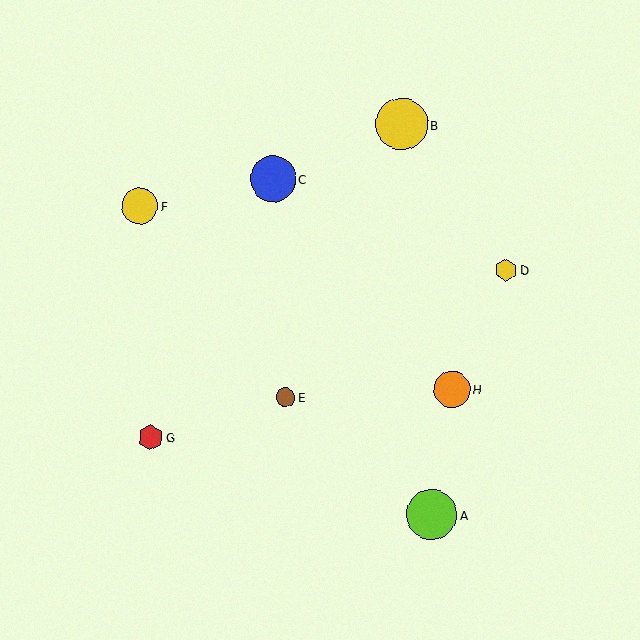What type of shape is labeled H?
Shape H is an orange circle.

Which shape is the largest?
The yellow circle (labeled B) is the largest.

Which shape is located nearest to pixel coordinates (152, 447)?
The red hexagon (labeled G) at (151, 437) is nearest to that location.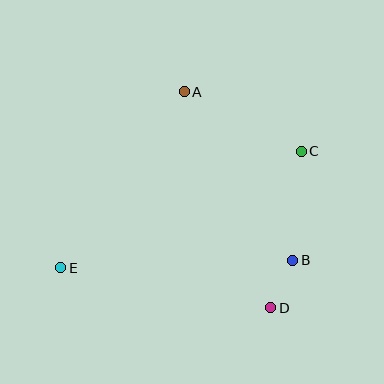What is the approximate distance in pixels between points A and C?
The distance between A and C is approximately 131 pixels.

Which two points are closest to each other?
Points B and D are closest to each other.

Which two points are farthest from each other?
Points C and E are farthest from each other.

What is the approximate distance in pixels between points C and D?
The distance between C and D is approximately 159 pixels.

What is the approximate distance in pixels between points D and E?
The distance between D and E is approximately 214 pixels.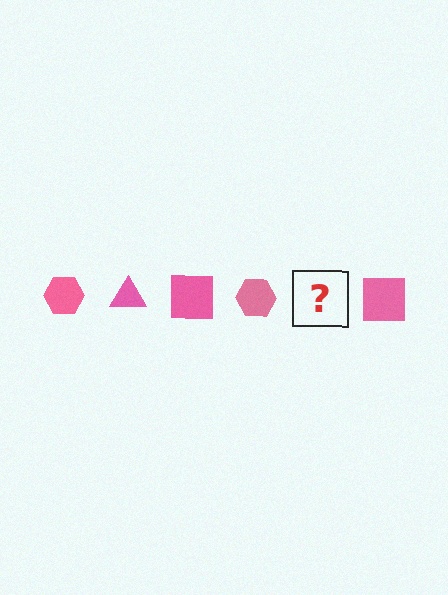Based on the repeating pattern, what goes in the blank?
The blank should be a pink triangle.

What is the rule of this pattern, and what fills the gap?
The rule is that the pattern cycles through hexagon, triangle, square shapes in pink. The gap should be filled with a pink triangle.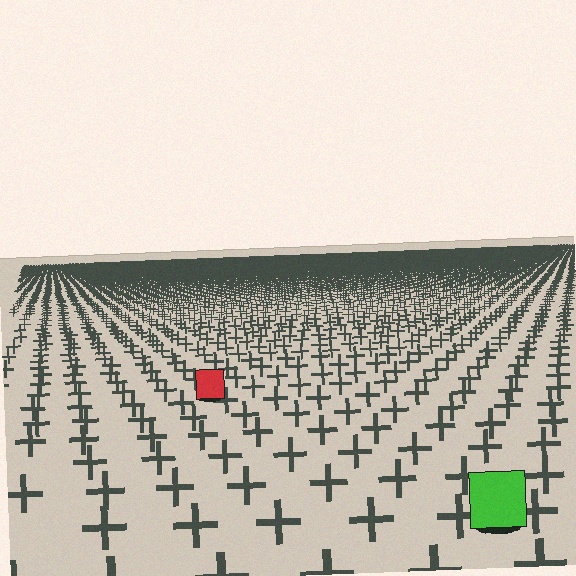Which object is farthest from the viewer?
The red square is farthest from the viewer. It appears smaller and the ground texture around it is denser.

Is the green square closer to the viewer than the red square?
Yes. The green square is closer — you can tell from the texture gradient: the ground texture is coarser near it.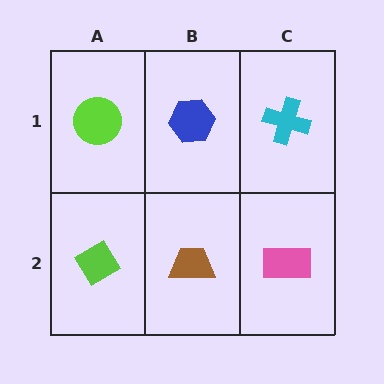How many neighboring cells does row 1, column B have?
3.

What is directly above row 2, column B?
A blue hexagon.